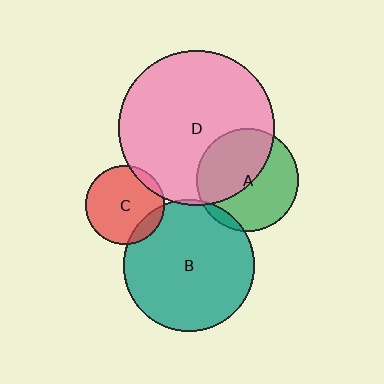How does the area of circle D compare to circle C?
Approximately 3.9 times.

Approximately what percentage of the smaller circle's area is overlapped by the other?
Approximately 15%.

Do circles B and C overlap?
Yes.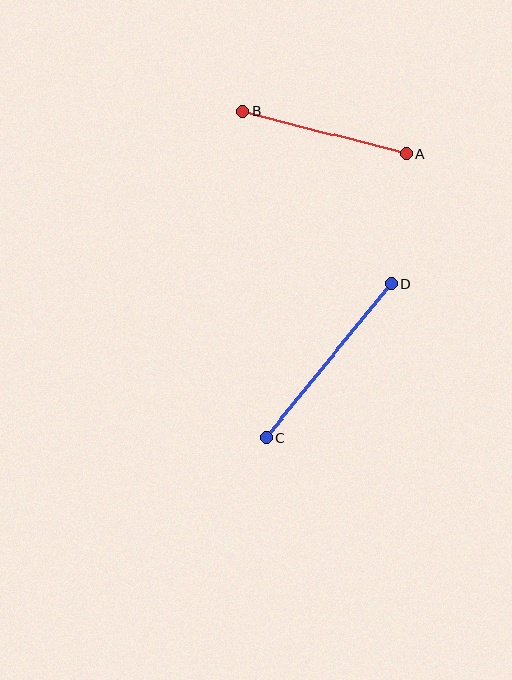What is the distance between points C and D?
The distance is approximately 198 pixels.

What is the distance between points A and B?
The distance is approximately 169 pixels.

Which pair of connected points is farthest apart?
Points C and D are farthest apart.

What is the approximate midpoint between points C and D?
The midpoint is at approximately (328, 361) pixels.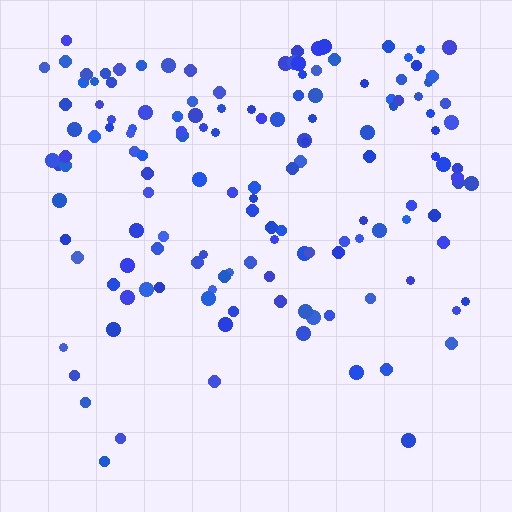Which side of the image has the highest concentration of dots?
The top.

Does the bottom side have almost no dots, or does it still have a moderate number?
Still a moderate number, just noticeably fewer than the top.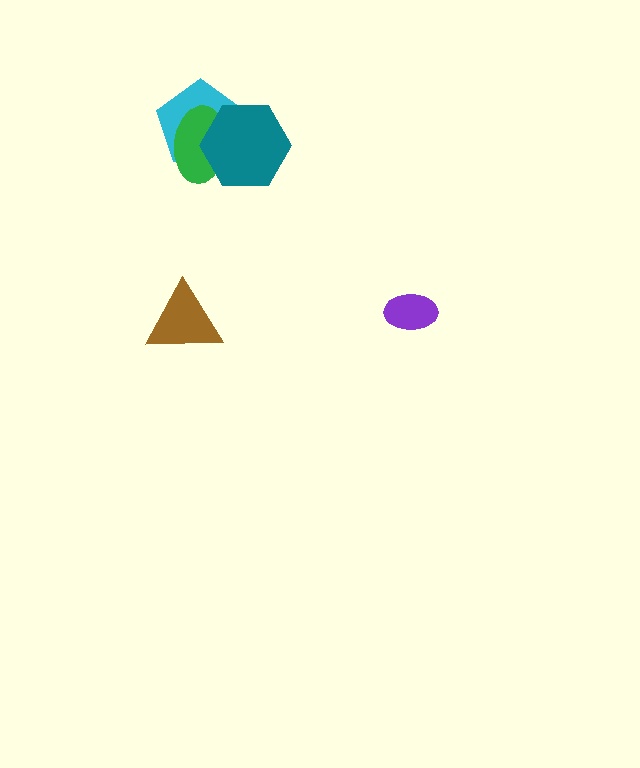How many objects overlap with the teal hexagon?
2 objects overlap with the teal hexagon.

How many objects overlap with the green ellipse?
2 objects overlap with the green ellipse.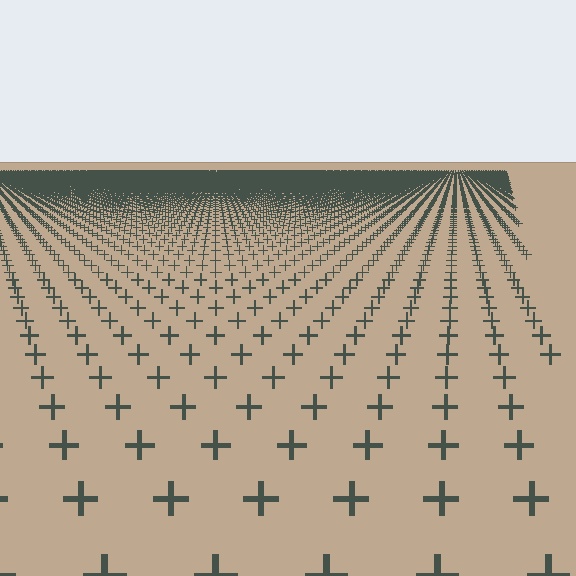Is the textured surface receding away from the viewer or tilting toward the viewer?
The surface is receding away from the viewer. Texture elements get smaller and denser toward the top.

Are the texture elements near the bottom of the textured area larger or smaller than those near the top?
Larger. Near the bottom, elements are closer to the viewer and appear at a bigger on-screen size.